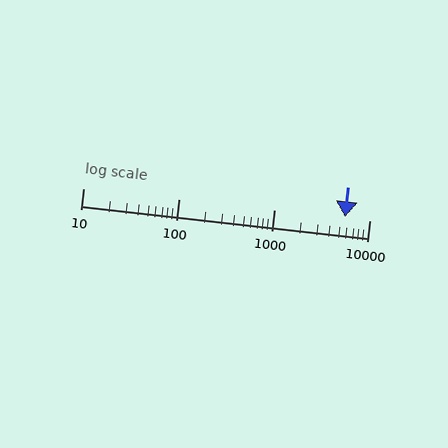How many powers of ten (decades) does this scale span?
The scale spans 3 decades, from 10 to 10000.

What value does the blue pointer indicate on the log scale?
The pointer indicates approximately 5600.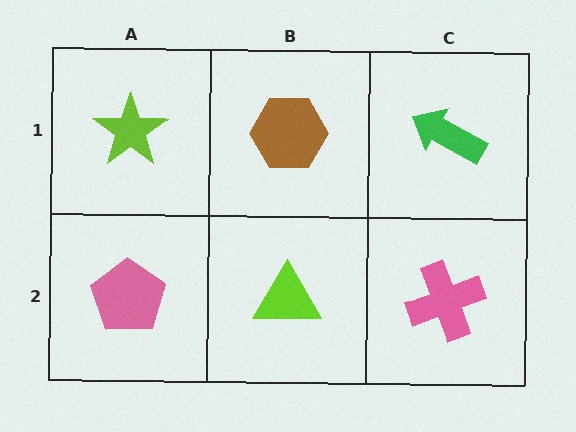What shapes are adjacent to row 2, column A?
A lime star (row 1, column A), a lime triangle (row 2, column B).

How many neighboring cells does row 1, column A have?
2.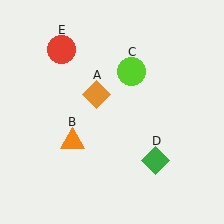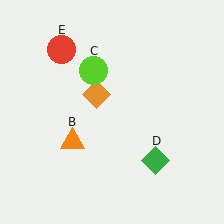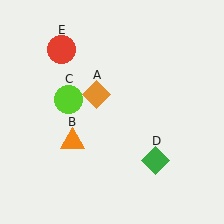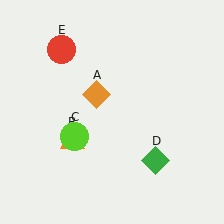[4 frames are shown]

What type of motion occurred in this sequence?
The lime circle (object C) rotated counterclockwise around the center of the scene.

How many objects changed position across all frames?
1 object changed position: lime circle (object C).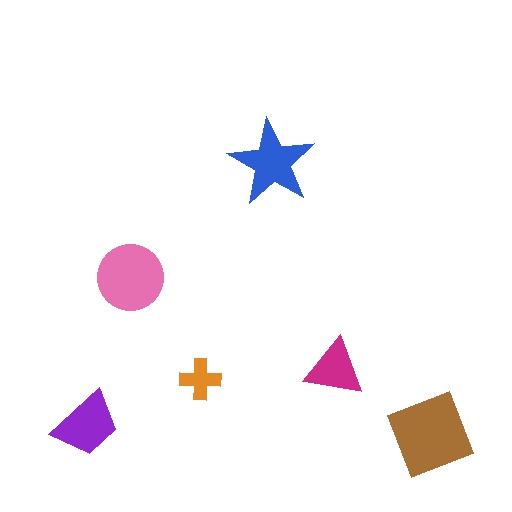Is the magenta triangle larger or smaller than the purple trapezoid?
Smaller.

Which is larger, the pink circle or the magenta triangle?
The pink circle.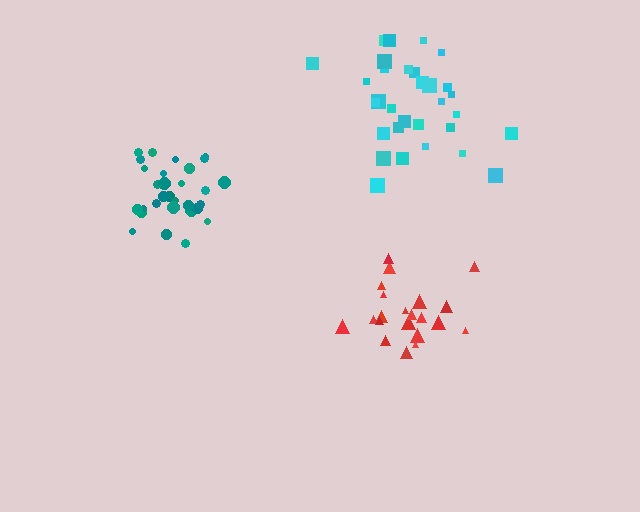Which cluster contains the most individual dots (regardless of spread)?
Teal (33).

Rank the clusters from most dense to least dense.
teal, red, cyan.